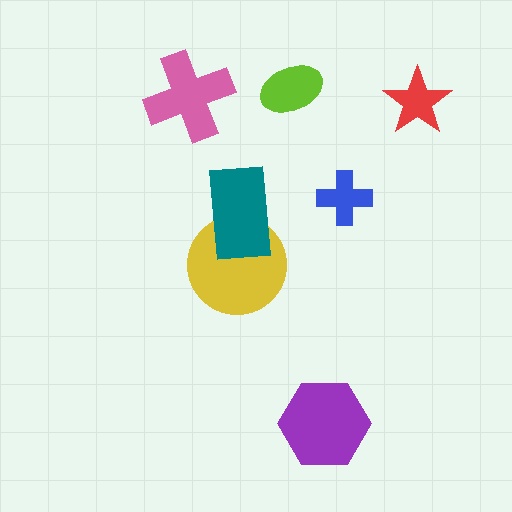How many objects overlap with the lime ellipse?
0 objects overlap with the lime ellipse.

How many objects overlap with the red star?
0 objects overlap with the red star.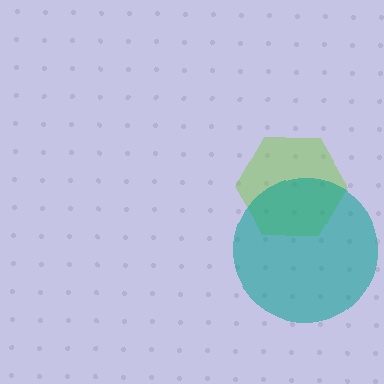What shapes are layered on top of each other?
The layered shapes are: a lime hexagon, a teal circle.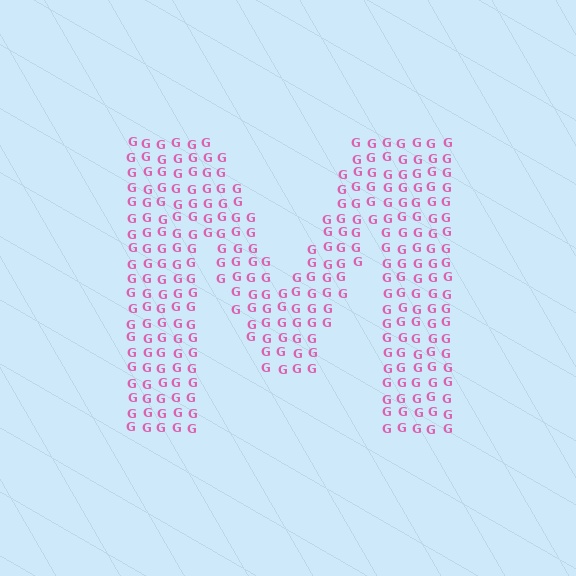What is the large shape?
The large shape is the letter M.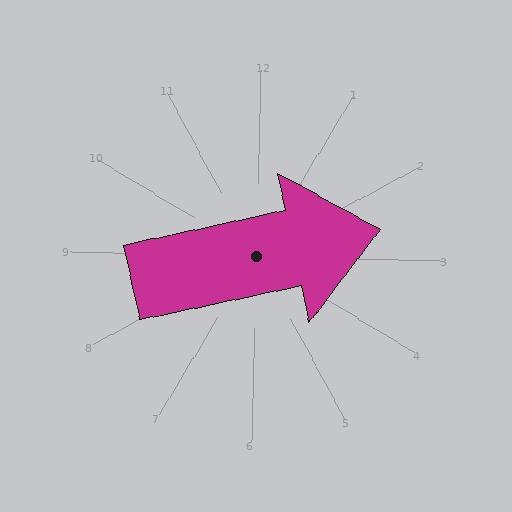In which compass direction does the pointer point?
East.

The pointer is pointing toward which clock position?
Roughly 3 o'clock.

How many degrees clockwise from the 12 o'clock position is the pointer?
Approximately 77 degrees.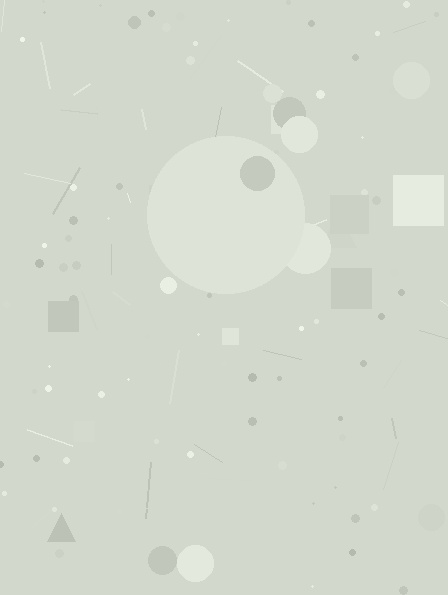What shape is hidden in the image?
A circle is hidden in the image.